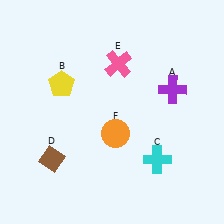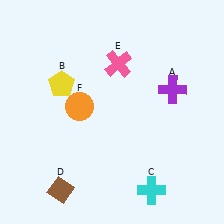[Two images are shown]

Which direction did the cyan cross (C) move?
The cyan cross (C) moved down.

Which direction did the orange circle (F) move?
The orange circle (F) moved left.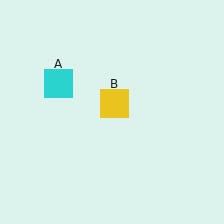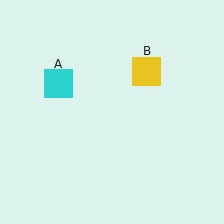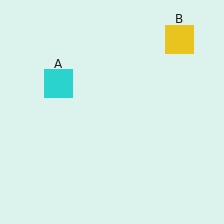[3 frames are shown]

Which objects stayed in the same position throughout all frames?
Cyan square (object A) remained stationary.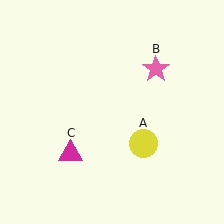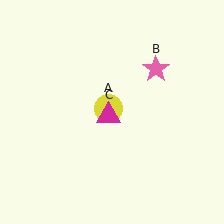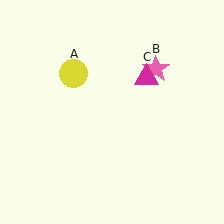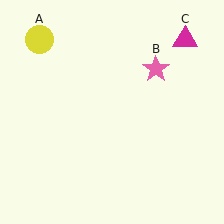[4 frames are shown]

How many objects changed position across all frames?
2 objects changed position: yellow circle (object A), magenta triangle (object C).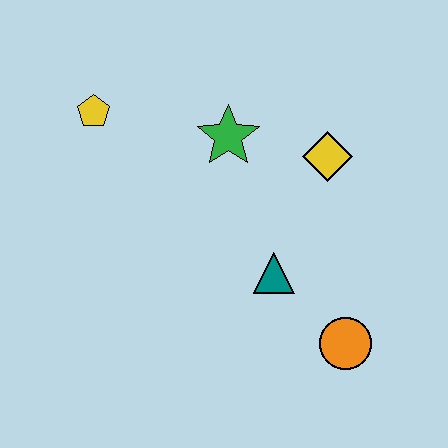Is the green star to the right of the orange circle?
No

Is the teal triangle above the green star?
No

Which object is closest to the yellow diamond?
The green star is closest to the yellow diamond.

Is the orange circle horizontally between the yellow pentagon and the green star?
No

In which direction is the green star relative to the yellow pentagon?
The green star is to the right of the yellow pentagon.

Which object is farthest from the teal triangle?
The yellow pentagon is farthest from the teal triangle.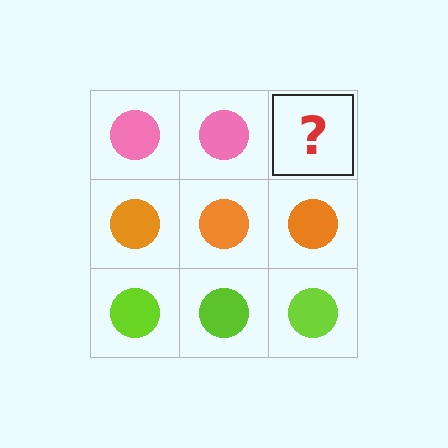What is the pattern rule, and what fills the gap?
The rule is that each row has a consistent color. The gap should be filled with a pink circle.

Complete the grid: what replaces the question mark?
The question mark should be replaced with a pink circle.